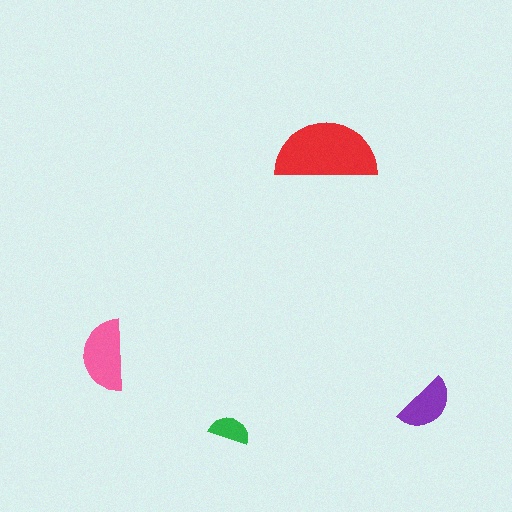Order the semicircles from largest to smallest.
the red one, the pink one, the purple one, the green one.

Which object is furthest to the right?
The purple semicircle is rightmost.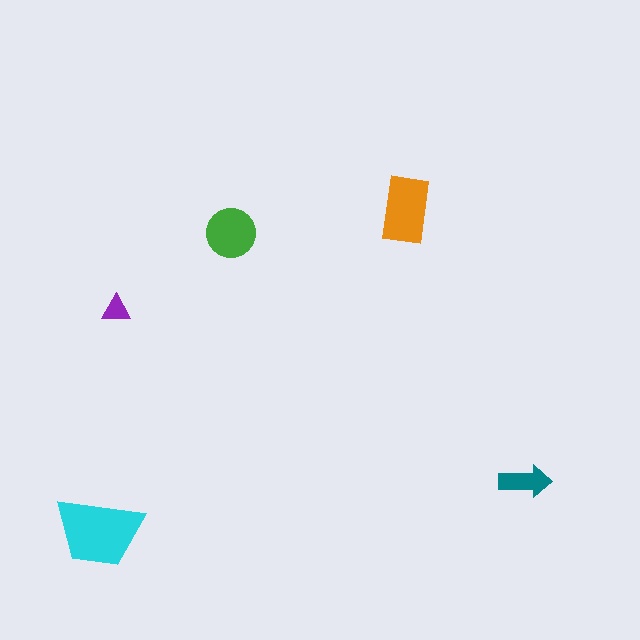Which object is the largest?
The cyan trapezoid.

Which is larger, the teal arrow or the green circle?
The green circle.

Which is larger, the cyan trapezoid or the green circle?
The cyan trapezoid.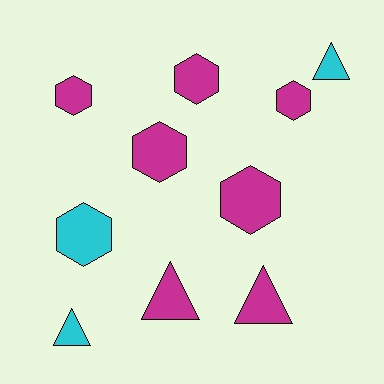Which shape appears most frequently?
Hexagon, with 6 objects.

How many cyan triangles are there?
There are 2 cyan triangles.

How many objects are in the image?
There are 10 objects.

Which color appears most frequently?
Magenta, with 7 objects.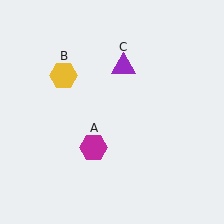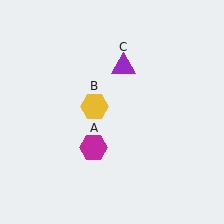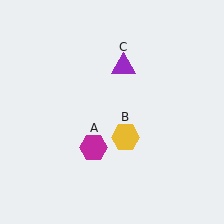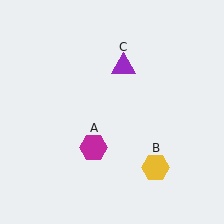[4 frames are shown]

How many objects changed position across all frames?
1 object changed position: yellow hexagon (object B).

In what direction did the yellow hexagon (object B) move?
The yellow hexagon (object B) moved down and to the right.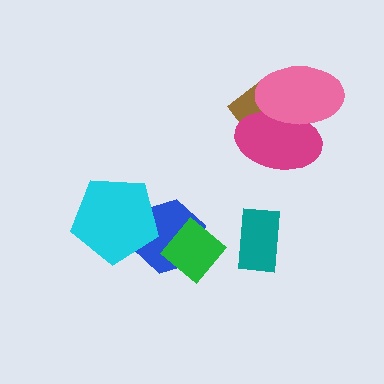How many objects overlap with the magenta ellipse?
2 objects overlap with the magenta ellipse.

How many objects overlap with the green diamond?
1 object overlaps with the green diamond.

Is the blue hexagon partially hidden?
Yes, it is partially covered by another shape.